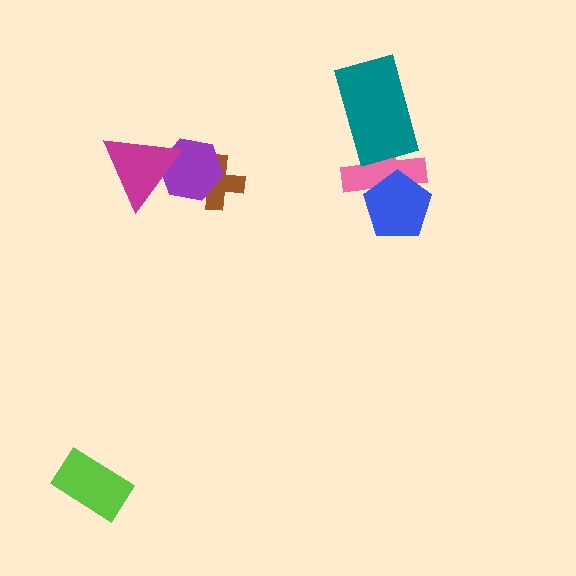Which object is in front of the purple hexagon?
The magenta triangle is in front of the purple hexagon.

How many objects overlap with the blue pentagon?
1 object overlaps with the blue pentagon.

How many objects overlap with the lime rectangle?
0 objects overlap with the lime rectangle.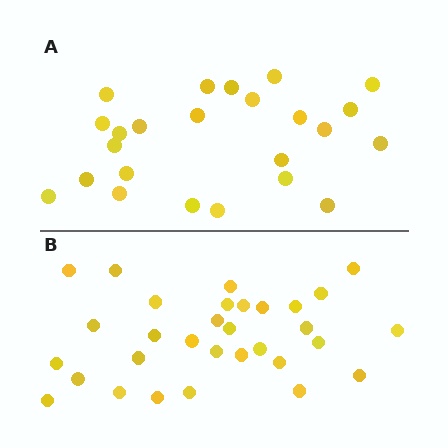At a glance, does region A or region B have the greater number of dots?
Region B (the bottom region) has more dots.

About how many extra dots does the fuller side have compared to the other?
Region B has roughly 8 or so more dots than region A.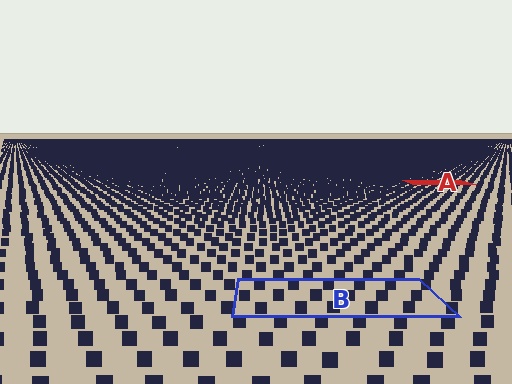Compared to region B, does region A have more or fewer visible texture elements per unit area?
Region A has more texture elements per unit area — they are packed more densely because it is farther away.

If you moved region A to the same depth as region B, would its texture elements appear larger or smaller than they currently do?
They would appear larger. At a closer depth, the same texture elements are projected at a bigger on-screen size.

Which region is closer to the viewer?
Region B is closer. The texture elements there are larger and more spread out.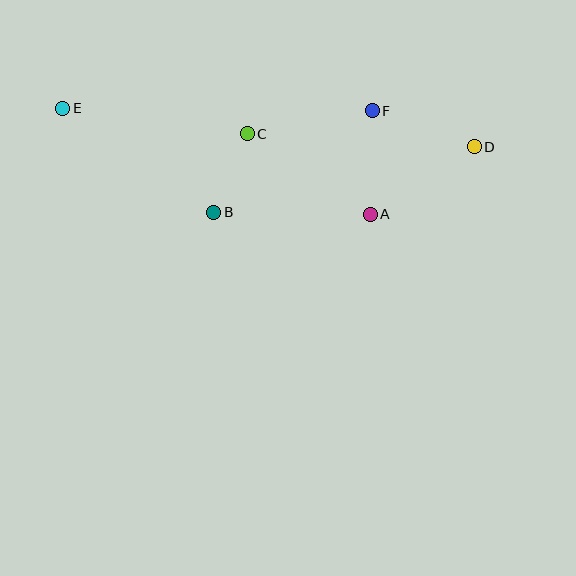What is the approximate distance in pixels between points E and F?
The distance between E and F is approximately 310 pixels.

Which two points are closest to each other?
Points B and C are closest to each other.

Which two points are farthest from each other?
Points D and E are farthest from each other.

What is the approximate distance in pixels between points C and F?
The distance between C and F is approximately 127 pixels.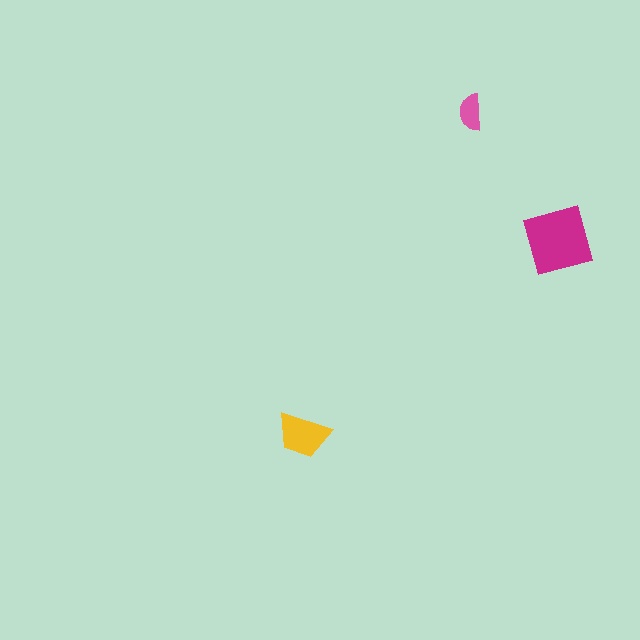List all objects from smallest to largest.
The pink semicircle, the yellow trapezoid, the magenta diamond.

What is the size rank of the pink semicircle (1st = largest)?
3rd.